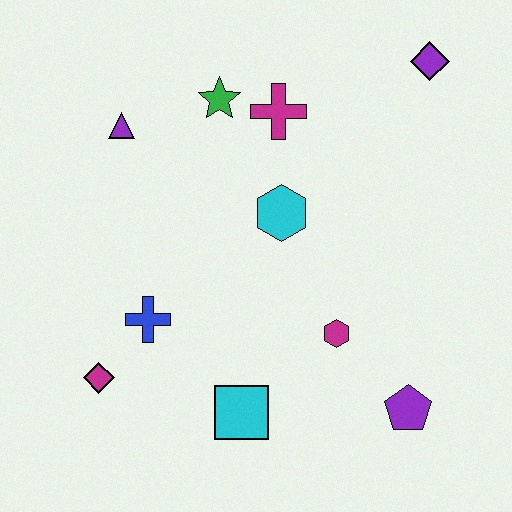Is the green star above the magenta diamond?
Yes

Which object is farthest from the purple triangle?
The purple pentagon is farthest from the purple triangle.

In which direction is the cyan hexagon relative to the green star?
The cyan hexagon is below the green star.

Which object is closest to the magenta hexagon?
The purple pentagon is closest to the magenta hexagon.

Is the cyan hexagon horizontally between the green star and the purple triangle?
No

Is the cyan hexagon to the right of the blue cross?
Yes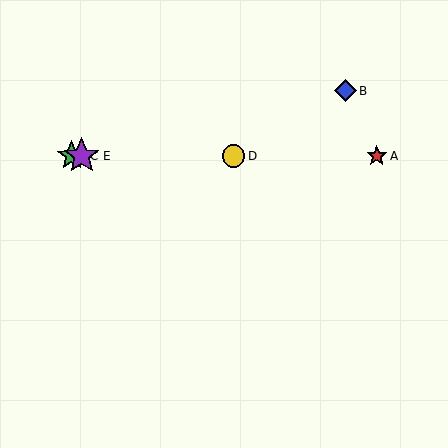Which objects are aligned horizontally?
Objects A, C, D, E are aligned horizontally.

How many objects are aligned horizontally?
4 objects (A, C, D, E) are aligned horizontally.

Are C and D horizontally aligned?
Yes, both are at y≈156.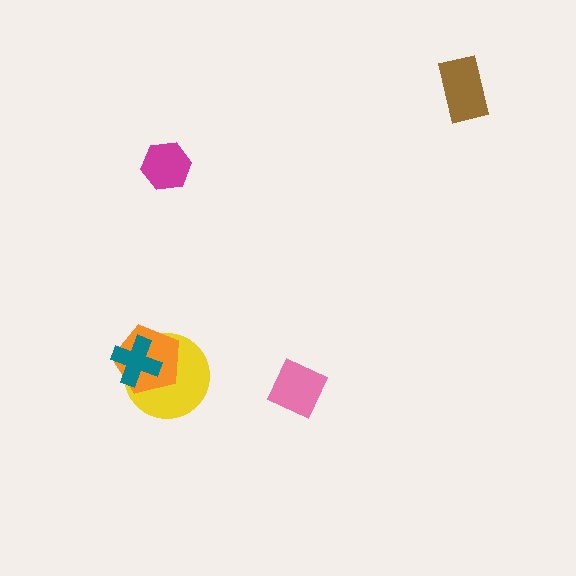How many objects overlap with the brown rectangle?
0 objects overlap with the brown rectangle.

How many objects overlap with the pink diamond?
0 objects overlap with the pink diamond.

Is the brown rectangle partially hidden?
No, no other shape covers it.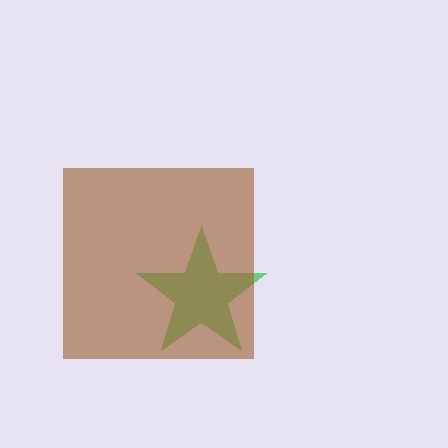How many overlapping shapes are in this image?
There are 2 overlapping shapes in the image.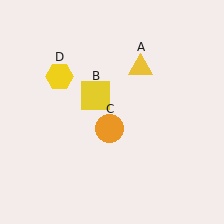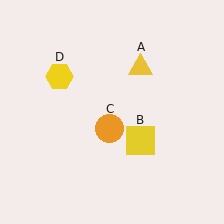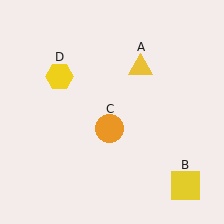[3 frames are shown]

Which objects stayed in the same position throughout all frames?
Yellow triangle (object A) and orange circle (object C) and yellow hexagon (object D) remained stationary.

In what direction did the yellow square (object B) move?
The yellow square (object B) moved down and to the right.